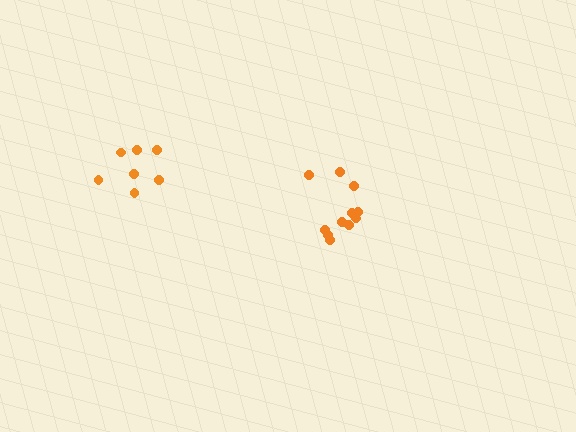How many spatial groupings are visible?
There are 2 spatial groupings.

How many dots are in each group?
Group 1: 11 dots, Group 2: 7 dots (18 total).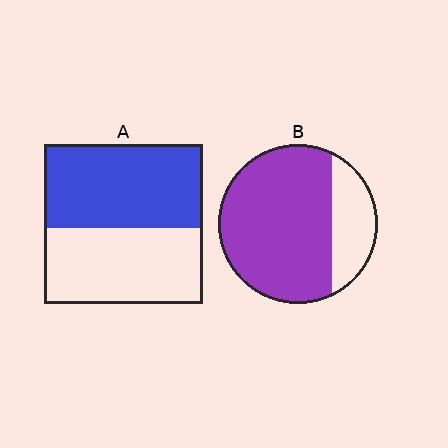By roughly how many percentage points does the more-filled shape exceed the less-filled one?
By roughly 25 percentage points (B over A).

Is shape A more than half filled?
Roughly half.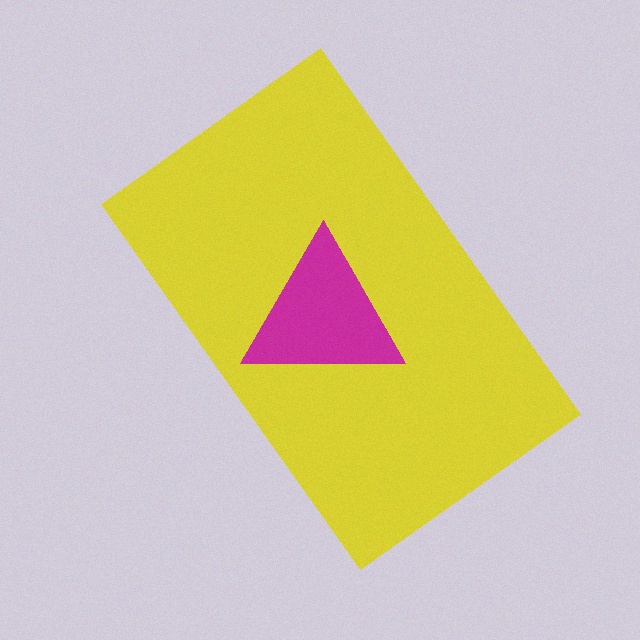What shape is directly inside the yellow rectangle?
The magenta triangle.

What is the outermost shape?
The yellow rectangle.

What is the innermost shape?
The magenta triangle.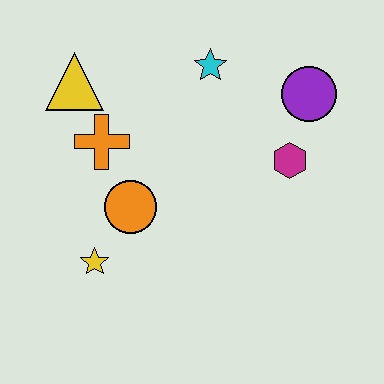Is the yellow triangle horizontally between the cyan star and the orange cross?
No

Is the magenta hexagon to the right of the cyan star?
Yes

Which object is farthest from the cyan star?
The yellow star is farthest from the cyan star.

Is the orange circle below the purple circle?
Yes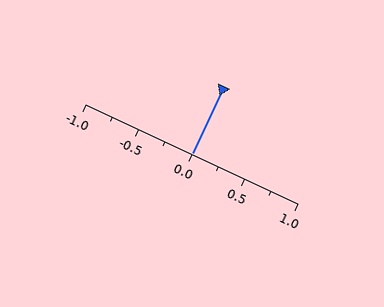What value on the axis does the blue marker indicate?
The marker indicates approximately 0.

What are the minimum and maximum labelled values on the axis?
The axis runs from -1.0 to 1.0.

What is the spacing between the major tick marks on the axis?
The major ticks are spaced 0.5 apart.